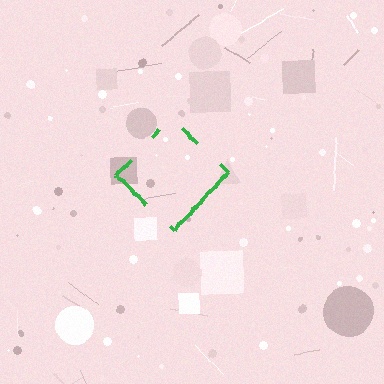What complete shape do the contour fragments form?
The contour fragments form a diamond.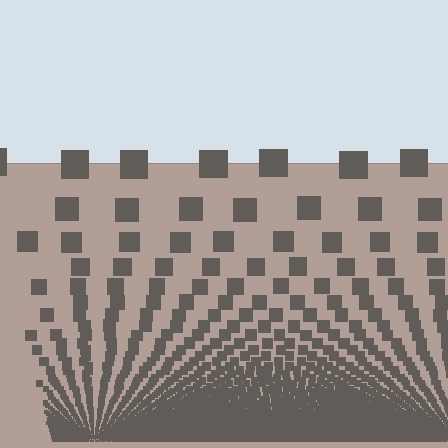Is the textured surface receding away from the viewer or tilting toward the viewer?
The surface appears to tilt toward the viewer. Texture elements get larger and sparser toward the top.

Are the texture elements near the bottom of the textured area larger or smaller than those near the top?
Smaller. The gradient is inverted — elements near the bottom are smaller and denser.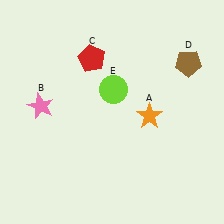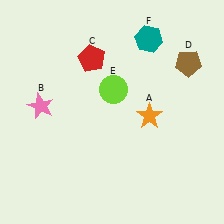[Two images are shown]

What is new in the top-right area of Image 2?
A teal hexagon (F) was added in the top-right area of Image 2.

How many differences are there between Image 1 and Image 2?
There is 1 difference between the two images.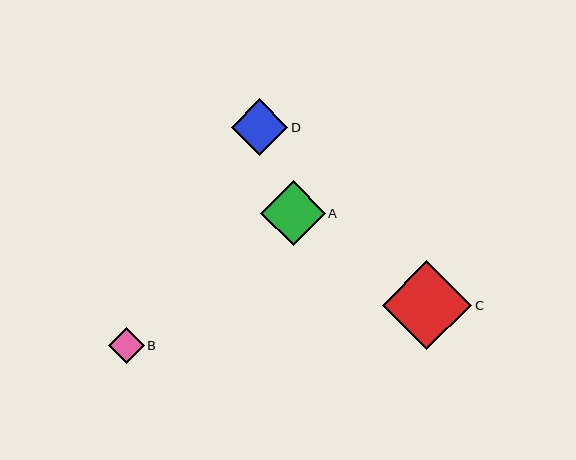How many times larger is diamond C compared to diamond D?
Diamond C is approximately 1.6 times the size of diamond D.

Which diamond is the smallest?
Diamond B is the smallest with a size of approximately 36 pixels.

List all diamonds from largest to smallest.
From largest to smallest: C, A, D, B.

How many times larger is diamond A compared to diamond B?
Diamond A is approximately 1.8 times the size of diamond B.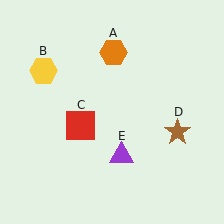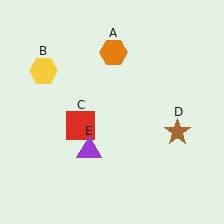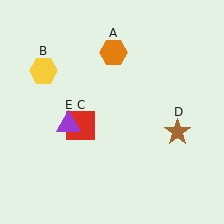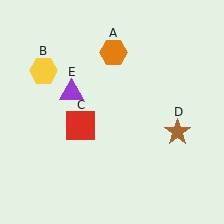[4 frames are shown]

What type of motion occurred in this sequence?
The purple triangle (object E) rotated clockwise around the center of the scene.